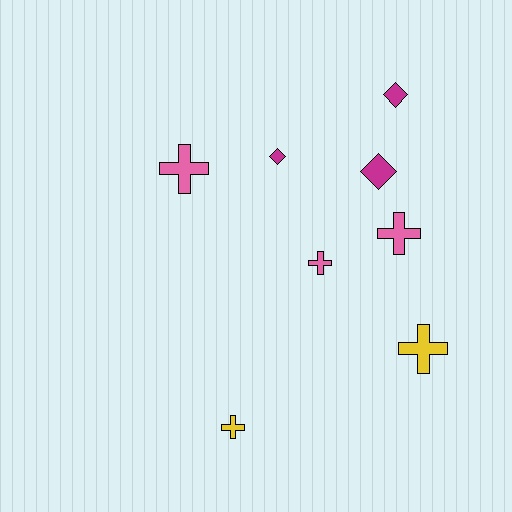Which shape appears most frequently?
Cross, with 5 objects.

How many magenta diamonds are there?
There are 3 magenta diamonds.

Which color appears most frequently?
Magenta, with 3 objects.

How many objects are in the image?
There are 8 objects.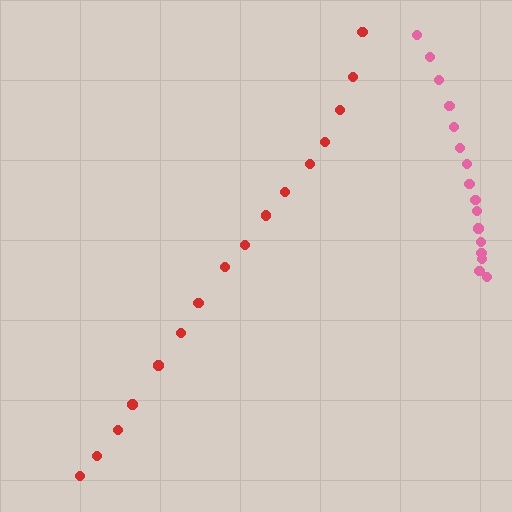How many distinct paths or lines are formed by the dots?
There are 2 distinct paths.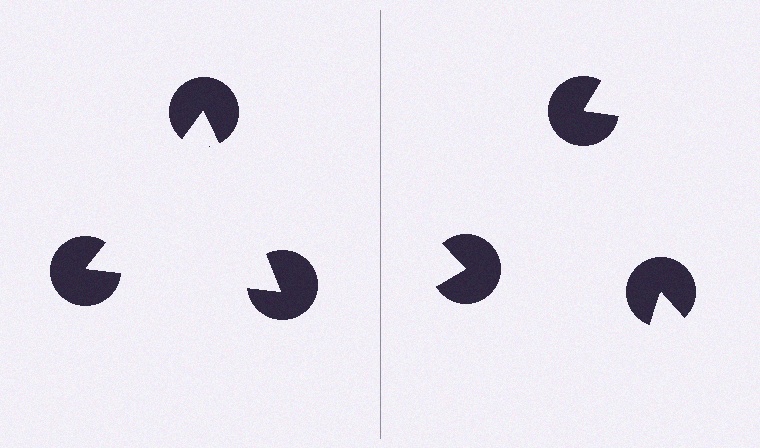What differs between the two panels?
The pac-man discs are positioned identically on both sides; only the wedge orientations differ. On the left they align to a triangle; on the right they are misaligned.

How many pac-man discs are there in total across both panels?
6 — 3 on each side.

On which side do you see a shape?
An illusory triangle appears on the left side. On the right side the wedge cuts are rotated, so no coherent shape forms.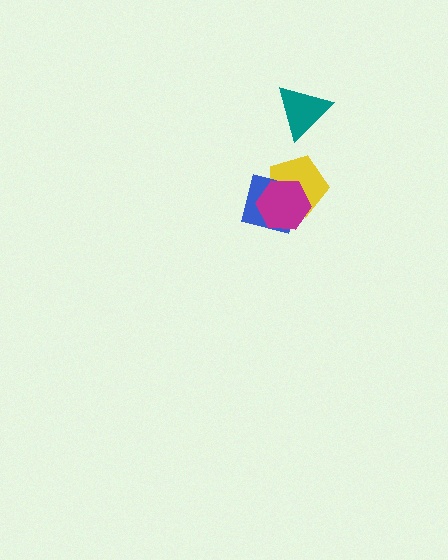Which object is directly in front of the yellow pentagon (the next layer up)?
The blue square is directly in front of the yellow pentagon.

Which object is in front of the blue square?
The magenta hexagon is in front of the blue square.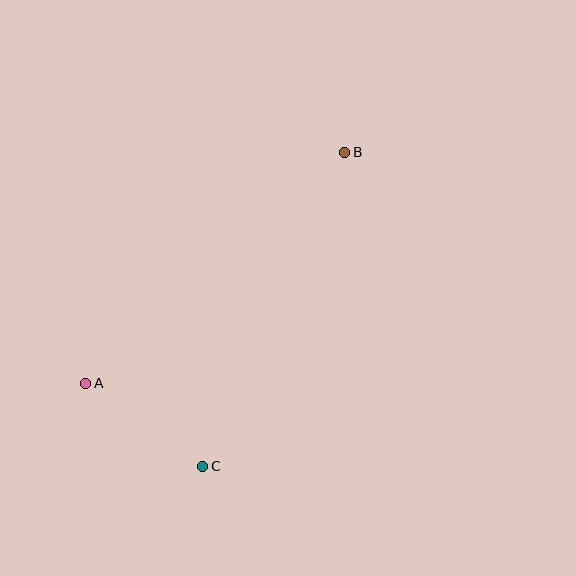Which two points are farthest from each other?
Points A and B are farthest from each other.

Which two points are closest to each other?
Points A and C are closest to each other.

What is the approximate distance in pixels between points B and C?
The distance between B and C is approximately 344 pixels.